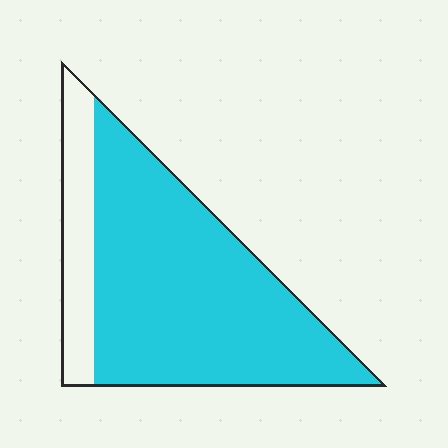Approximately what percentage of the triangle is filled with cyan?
Approximately 80%.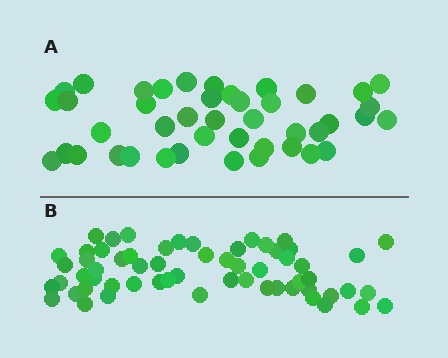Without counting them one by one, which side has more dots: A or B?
Region B (the bottom region) has more dots.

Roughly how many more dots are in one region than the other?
Region B has approximately 15 more dots than region A.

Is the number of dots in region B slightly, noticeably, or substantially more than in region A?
Region B has noticeably more, but not dramatically so. The ratio is roughly 1.4 to 1.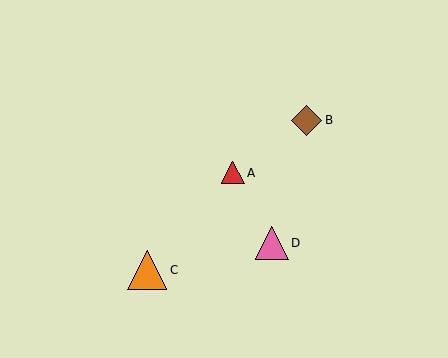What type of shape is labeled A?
Shape A is a red triangle.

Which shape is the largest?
The orange triangle (labeled C) is the largest.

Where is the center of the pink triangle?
The center of the pink triangle is at (272, 243).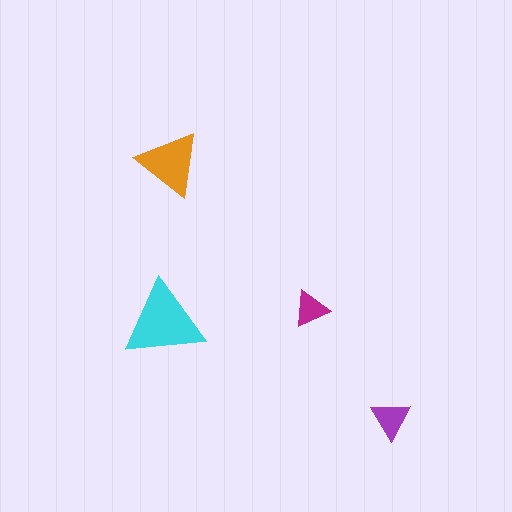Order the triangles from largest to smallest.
the cyan one, the orange one, the purple one, the magenta one.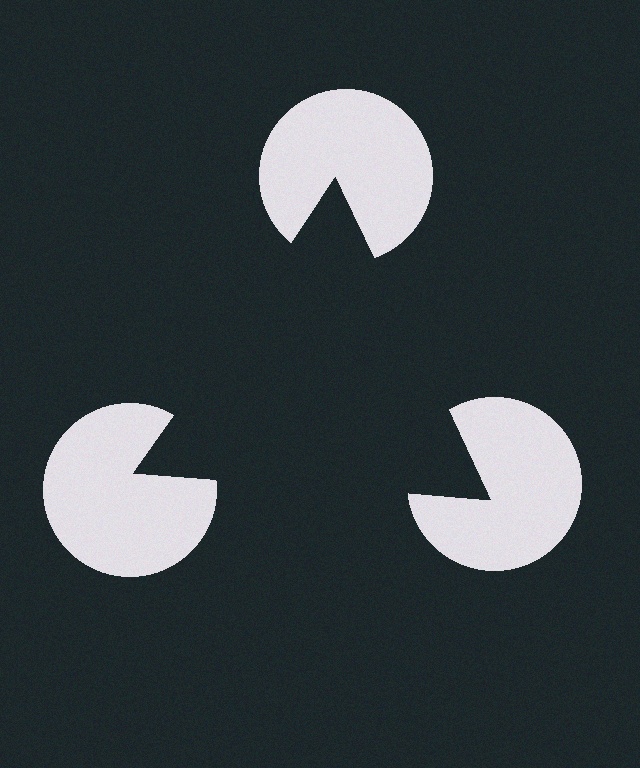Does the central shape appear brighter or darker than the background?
It typically appears slightly darker than the background, even though no actual brightness change is drawn.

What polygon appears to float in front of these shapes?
An illusory triangle — its edges are inferred from the aligned wedge cuts in the pac-man discs, not physically drawn.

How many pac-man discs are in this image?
There are 3 — one at each vertex of the illusory triangle.